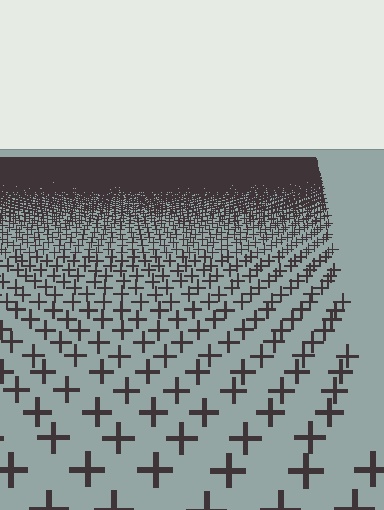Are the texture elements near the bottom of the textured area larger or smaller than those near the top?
Larger. Near the bottom, elements are closer to the viewer and appear at a bigger on-screen size.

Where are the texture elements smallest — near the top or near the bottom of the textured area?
Near the top.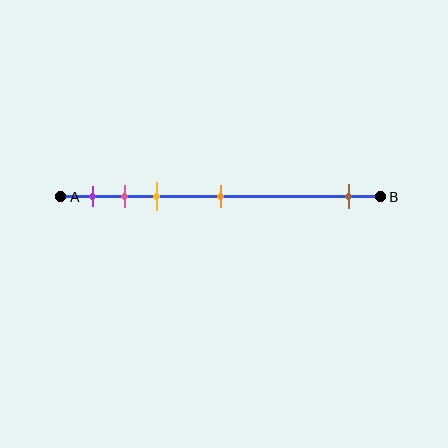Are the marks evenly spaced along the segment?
No, the marks are not evenly spaced.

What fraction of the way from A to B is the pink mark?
The pink mark is approximately 20% (0.2) of the way from A to B.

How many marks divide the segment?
There are 5 marks dividing the segment.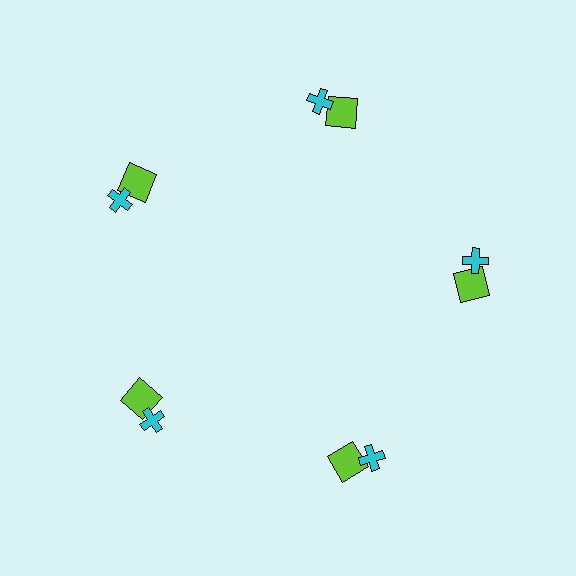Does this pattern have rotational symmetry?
Yes, this pattern has 5-fold rotational symmetry. It looks the same after rotating 72 degrees around the center.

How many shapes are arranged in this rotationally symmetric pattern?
There are 10 shapes, arranged in 5 groups of 2.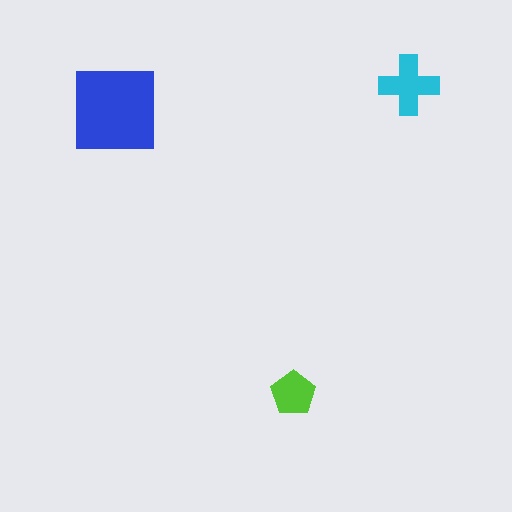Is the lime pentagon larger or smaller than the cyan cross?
Smaller.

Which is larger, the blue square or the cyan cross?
The blue square.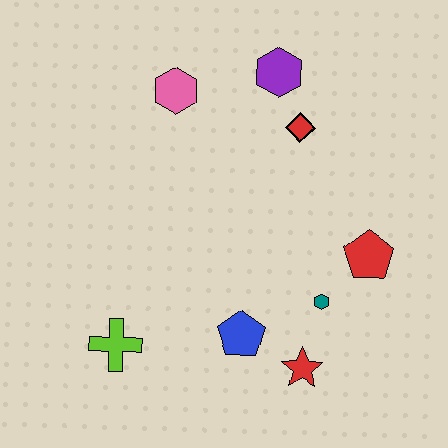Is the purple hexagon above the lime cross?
Yes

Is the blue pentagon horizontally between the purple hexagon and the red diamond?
No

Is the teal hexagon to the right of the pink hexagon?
Yes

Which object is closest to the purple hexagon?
The red diamond is closest to the purple hexagon.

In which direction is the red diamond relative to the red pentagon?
The red diamond is above the red pentagon.